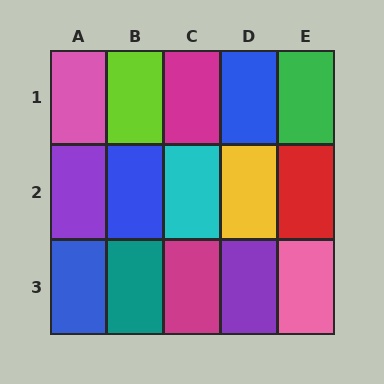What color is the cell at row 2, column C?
Cyan.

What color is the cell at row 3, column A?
Blue.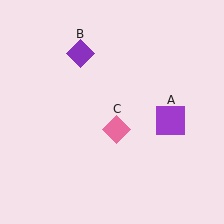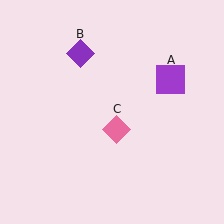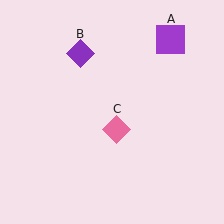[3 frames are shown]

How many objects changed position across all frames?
1 object changed position: purple square (object A).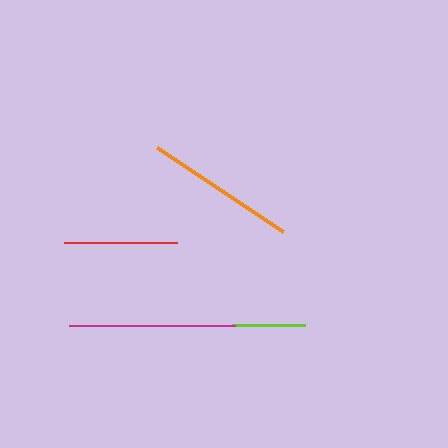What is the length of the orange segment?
The orange segment is approximately 152 pixels long.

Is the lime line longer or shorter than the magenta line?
The magenta line is longer than the lime line.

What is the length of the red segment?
The red segment is approximately 113 pixels long.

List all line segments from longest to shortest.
From longest to shortest: magenta, orange, red, lime.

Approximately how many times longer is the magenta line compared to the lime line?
The magenta line is approximately 2.3 times the length of the lime line.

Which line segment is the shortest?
The lime line is the shortest at approximately 73 pixels.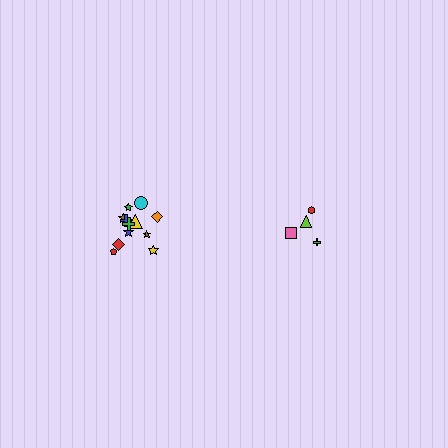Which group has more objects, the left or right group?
The left group.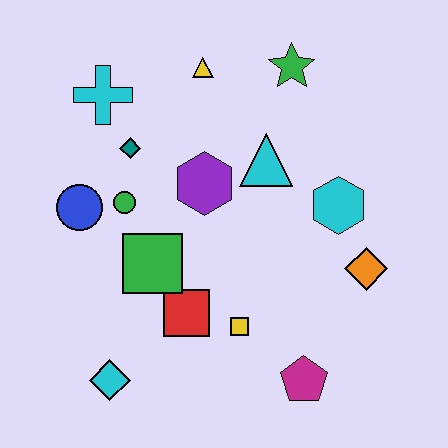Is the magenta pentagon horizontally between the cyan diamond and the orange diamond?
Yes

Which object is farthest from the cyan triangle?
The cyan diamond is farthest from the cyan triangle.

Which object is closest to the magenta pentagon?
The yellow square is closest to the magenta pentagon.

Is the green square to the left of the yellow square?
Yes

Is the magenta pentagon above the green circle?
No